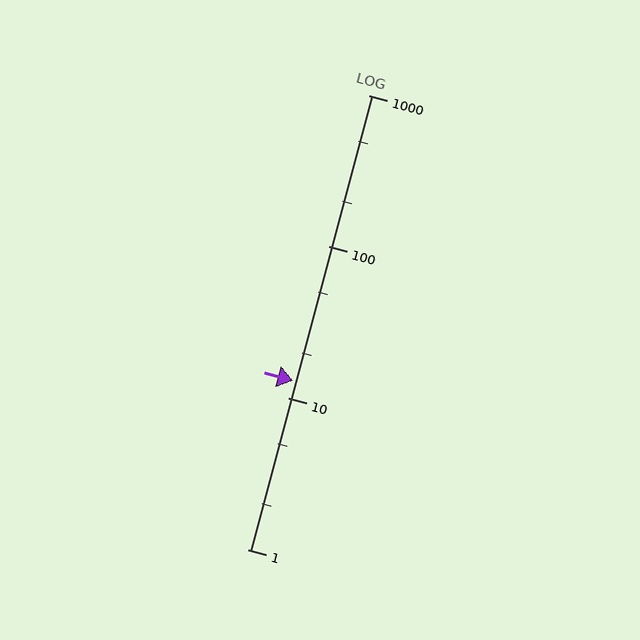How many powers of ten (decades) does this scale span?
The scale spans 3 decades, from 1 to 1000.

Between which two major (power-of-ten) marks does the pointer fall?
The pointer is between 10 and 100.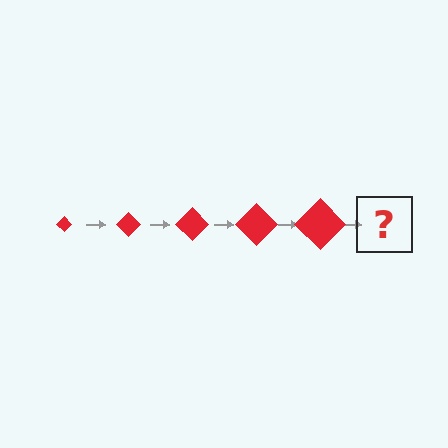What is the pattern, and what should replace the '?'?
The pattern is that the diamond gets progressively larger each step. The '?' should be a red diamond, larger than the previous one.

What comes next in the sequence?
The next element should be a red diamond, larger than the previous one.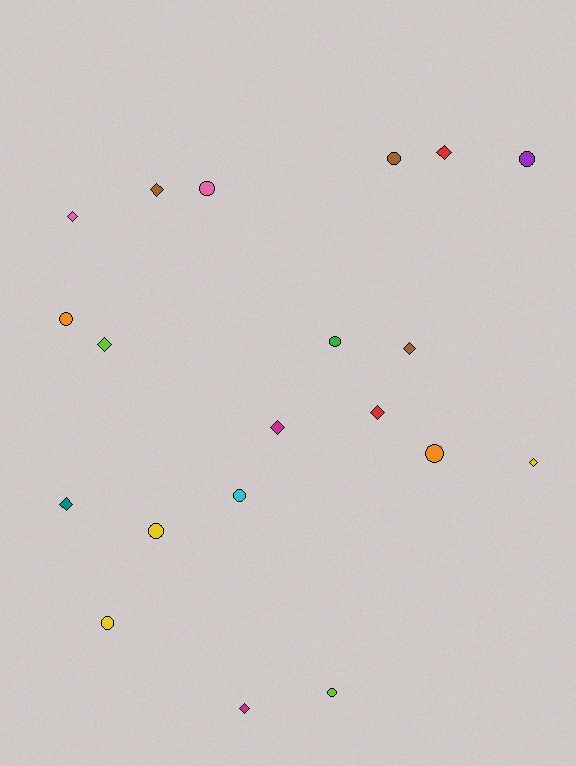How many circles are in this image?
There are 10 circles.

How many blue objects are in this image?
There are no blue objects.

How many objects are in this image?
There are 20 objects.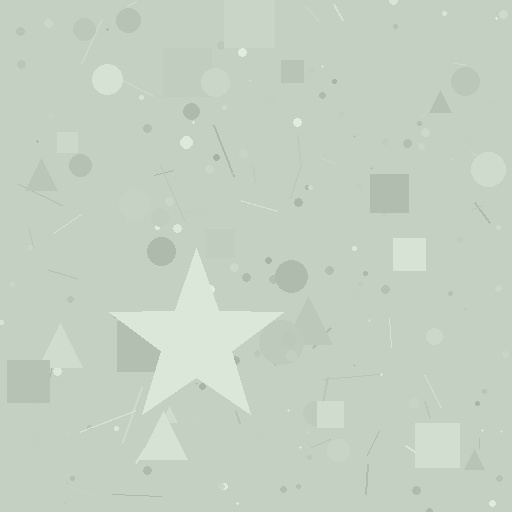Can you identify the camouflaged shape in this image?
The camouflaged shape is a star.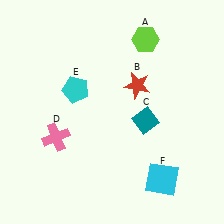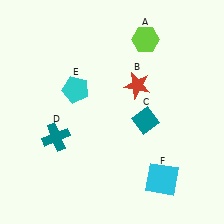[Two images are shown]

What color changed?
The cross (D) changed from pink in Image 1 to teal in Image 2.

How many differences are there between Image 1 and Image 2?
There is 1 difference between the two images.